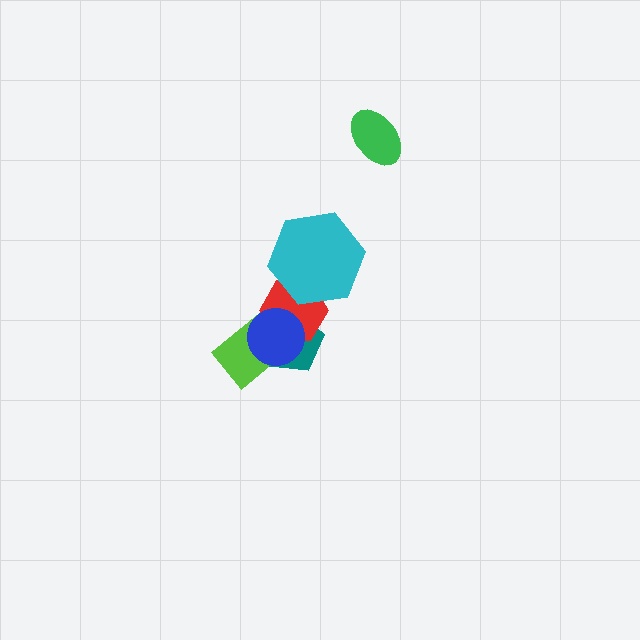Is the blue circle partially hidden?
No, no other shape covers it.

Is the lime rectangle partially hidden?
Yes, it is partially covered by another shape.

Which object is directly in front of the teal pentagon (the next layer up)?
The red hexagon is directly in front of the teal pentagon.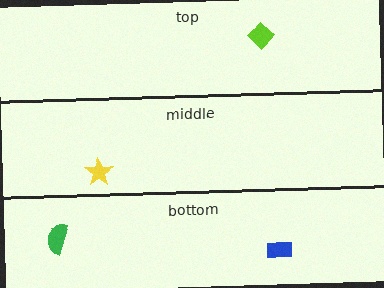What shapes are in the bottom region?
The green semicircle, the blue rectangle.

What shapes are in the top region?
The lime diamond.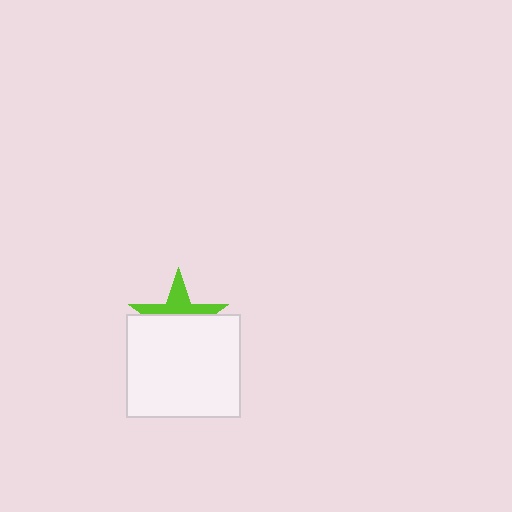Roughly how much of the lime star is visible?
A small part of it is visible (roughly 41%).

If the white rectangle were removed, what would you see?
You would see the complete lime star.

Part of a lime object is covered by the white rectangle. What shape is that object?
It is a star.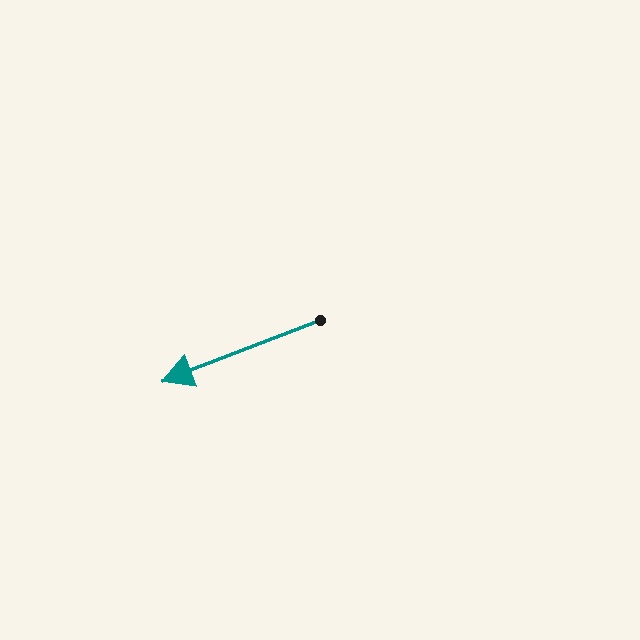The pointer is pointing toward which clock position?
Roughly 8 o'clock.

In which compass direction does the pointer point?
West.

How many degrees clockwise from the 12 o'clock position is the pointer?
Approximately 249 degrees.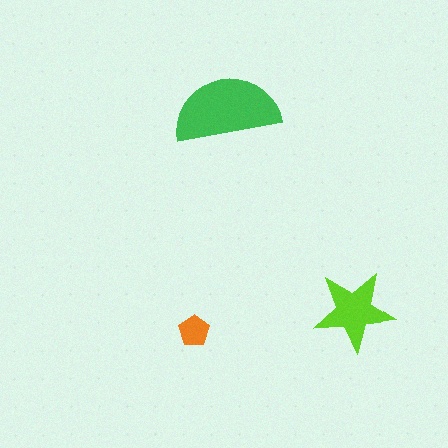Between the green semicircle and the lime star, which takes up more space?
The green semicircle.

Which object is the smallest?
The orange pentagon.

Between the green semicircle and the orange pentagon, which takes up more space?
The green semicircle.